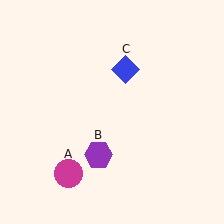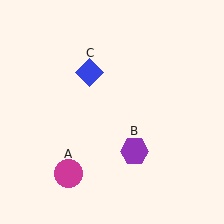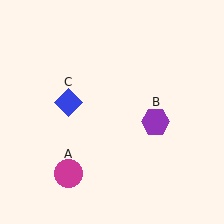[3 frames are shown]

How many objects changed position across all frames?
2 objects changed position: purple hexagon (object B), blue diamond (object C).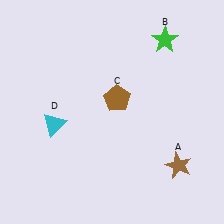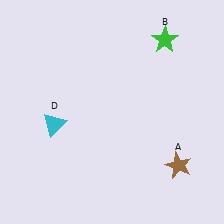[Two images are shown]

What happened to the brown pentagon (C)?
The brown pentagon (C) was removed in Image 2. It was in the top-right area of Image 1.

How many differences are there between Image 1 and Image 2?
There is 1 difference between the two images.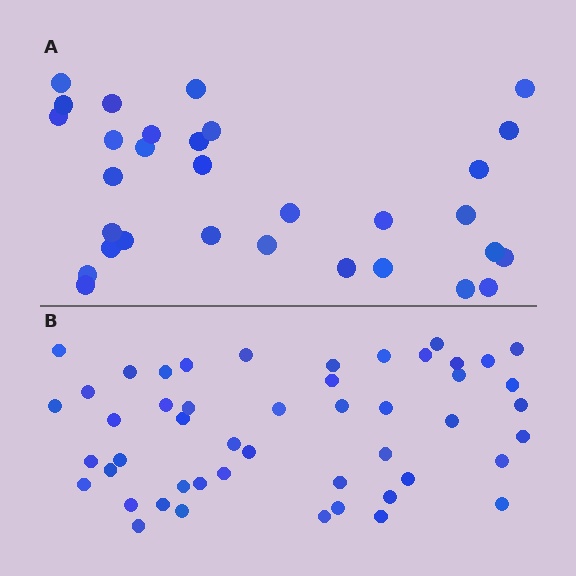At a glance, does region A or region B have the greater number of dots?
Region B (the bottom region) has more dots.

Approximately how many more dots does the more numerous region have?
Region B has approximately 20 more dots than region A.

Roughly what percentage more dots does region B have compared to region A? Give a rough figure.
About 60% more.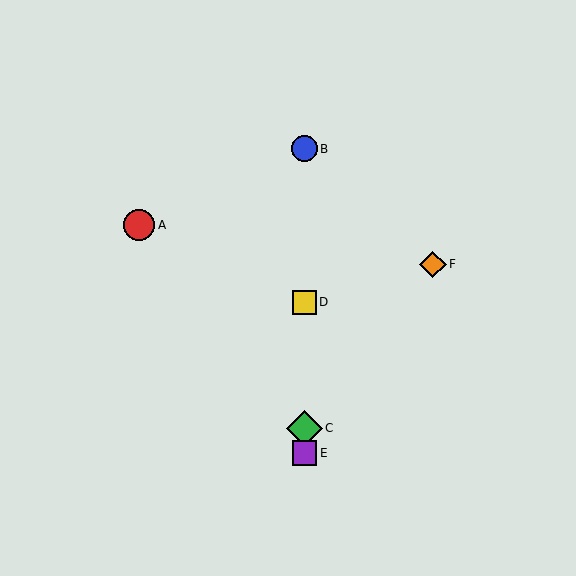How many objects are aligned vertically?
4 objects (B, C, D, E) are aligned vertically.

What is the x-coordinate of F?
Object F is at x≈433.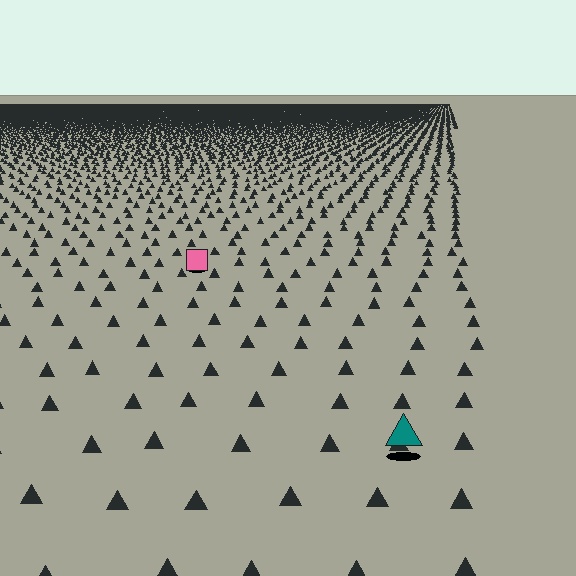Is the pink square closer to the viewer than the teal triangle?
No. The teal triangle is closer — you can tell from the texture gradient: the ground texture is coarser near it.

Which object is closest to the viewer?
The teal triangle is closest. The texture marks near it are larger and more spread out.